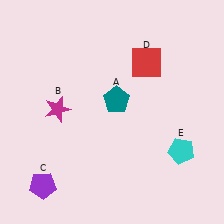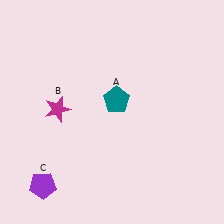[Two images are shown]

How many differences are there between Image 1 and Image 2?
There are 2 differences between the two images.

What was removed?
The cyan pentagon (E), the red square (D) were removed in Image 2.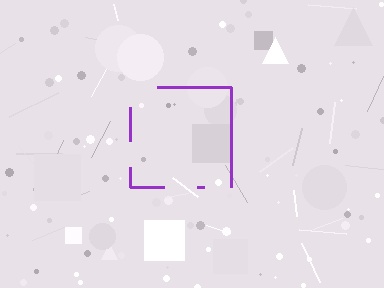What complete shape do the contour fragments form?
The contour fragments form a square.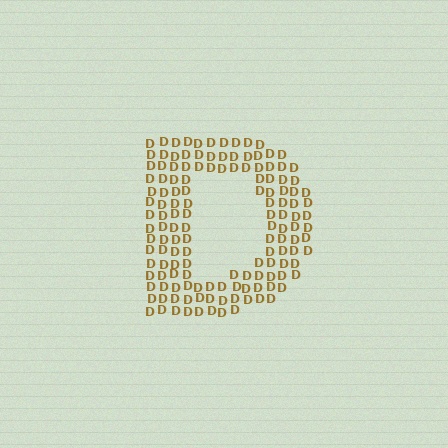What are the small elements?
The small elements are letter D's.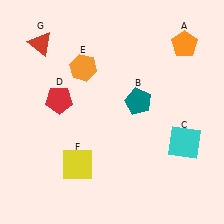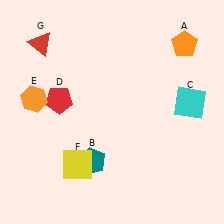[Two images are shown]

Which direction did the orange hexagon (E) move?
The orange hexagon (E) moved left.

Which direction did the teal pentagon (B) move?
The teal pentagon (B) moved down.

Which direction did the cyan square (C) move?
The cyan square (C) moved up.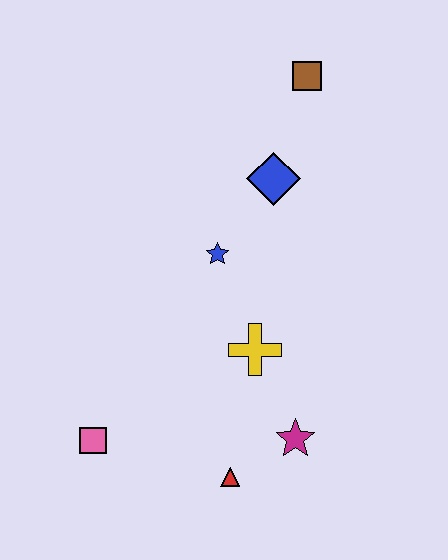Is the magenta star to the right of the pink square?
Yes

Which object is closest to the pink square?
The red triangle is closest to the pink square.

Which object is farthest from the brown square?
The pink square is farthest from the brown square.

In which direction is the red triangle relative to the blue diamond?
The red triangle is below the blue diamond.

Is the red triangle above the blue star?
No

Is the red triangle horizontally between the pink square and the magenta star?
Yes